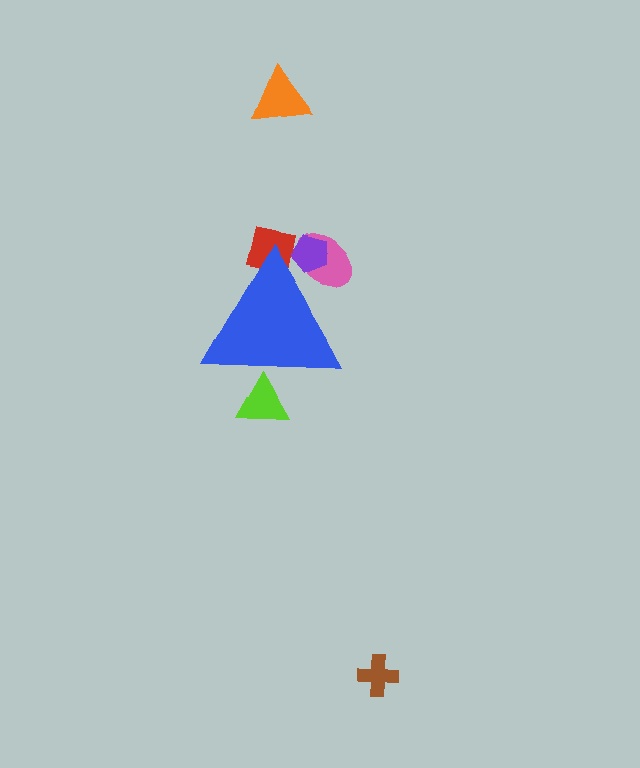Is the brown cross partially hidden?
No, the brown cross is fully visible.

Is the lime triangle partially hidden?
Yes, the lime triangle is partially hidden behind the blue triangle.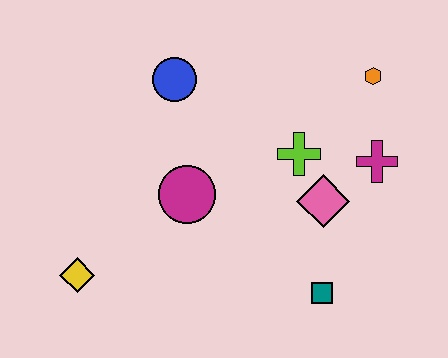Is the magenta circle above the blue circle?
No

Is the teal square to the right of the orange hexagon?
No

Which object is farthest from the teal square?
The blue circle is farthest from the teal square.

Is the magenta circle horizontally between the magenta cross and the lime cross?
No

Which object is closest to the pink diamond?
The lime cross is closest to the pink diamond.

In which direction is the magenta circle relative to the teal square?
The magenta circle is to the left of the teal square.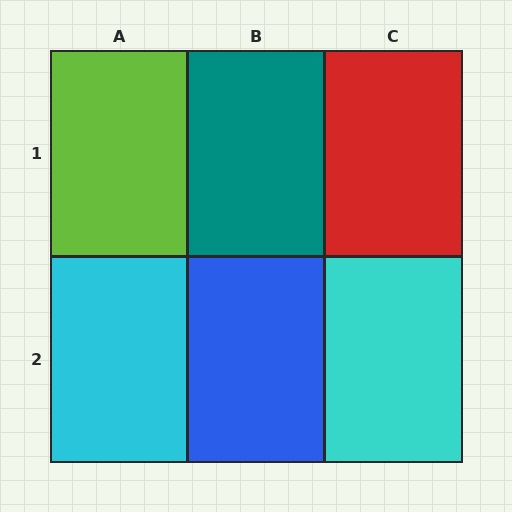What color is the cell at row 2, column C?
Cyan.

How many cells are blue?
1 cell is blue.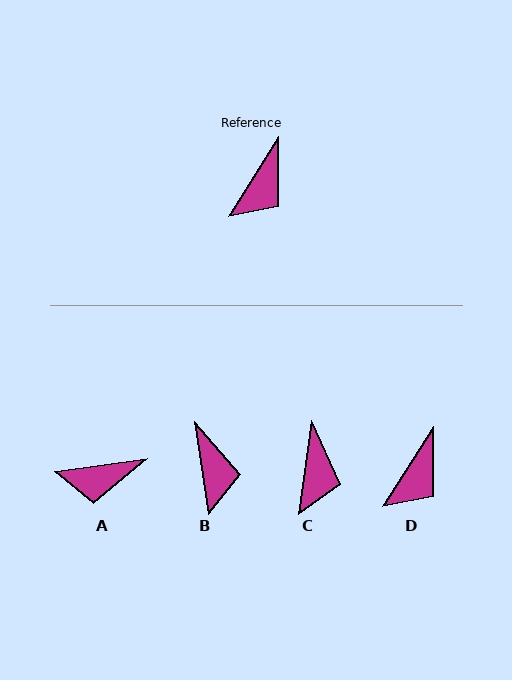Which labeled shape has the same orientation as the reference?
D.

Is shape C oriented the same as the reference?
No, it is off by about 24 degrees.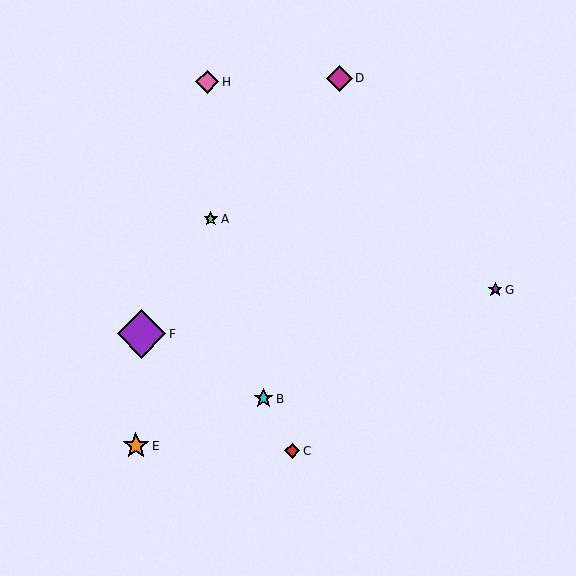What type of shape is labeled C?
Shape C is a red diamond.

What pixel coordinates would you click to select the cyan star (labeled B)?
Click at (263, 399) to select the cyan star B.